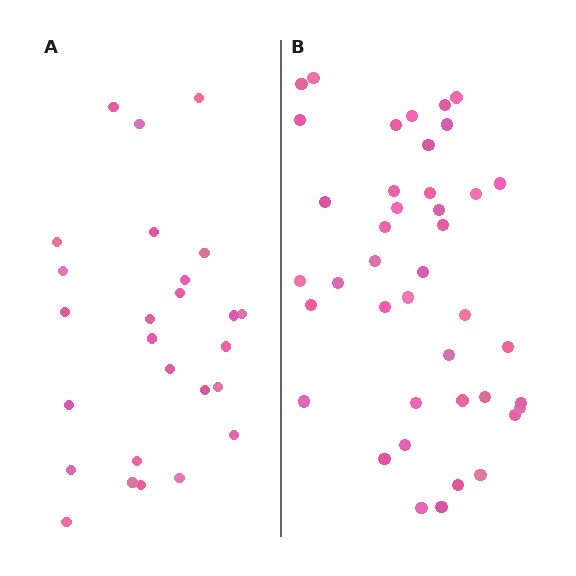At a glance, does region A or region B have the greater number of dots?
Region B (the right region) has more dots.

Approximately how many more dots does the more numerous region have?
Region B has approximately 15 more dots than region A.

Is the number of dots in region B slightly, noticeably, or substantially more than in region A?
Region B has substantially more. The ratio is roughly 1.6 to 1.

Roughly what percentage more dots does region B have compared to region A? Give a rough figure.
About 60% more.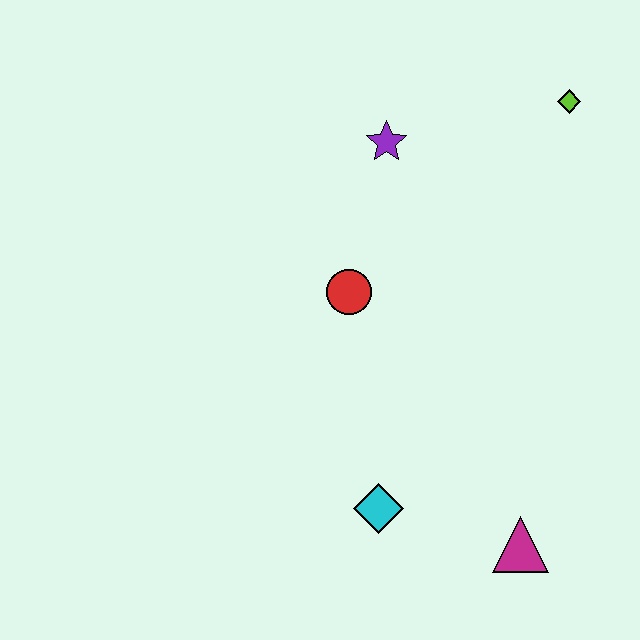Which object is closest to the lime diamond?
The purple star is closest to the lime diamond.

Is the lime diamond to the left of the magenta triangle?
No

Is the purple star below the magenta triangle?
No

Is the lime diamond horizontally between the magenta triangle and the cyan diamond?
No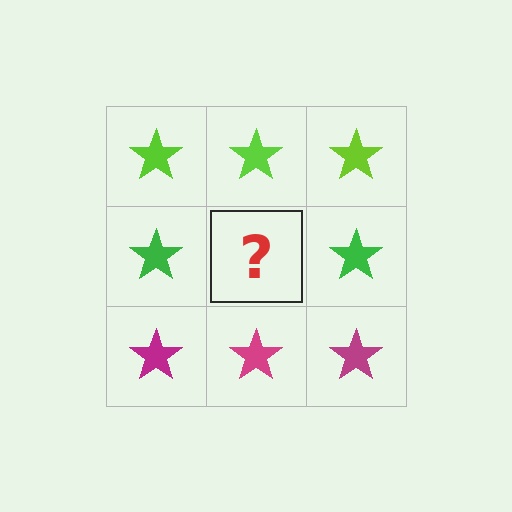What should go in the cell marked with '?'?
The missing cell should contain a green star.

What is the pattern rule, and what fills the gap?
The rule is that each row has a consistent color. The gap should be filled with a green star.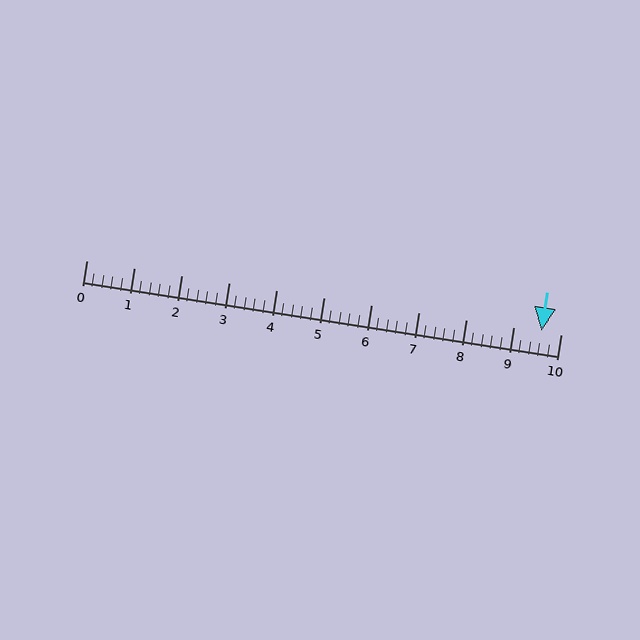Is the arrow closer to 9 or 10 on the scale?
The arrow is closer to 10.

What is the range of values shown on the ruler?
The ruler shows values from 0 to 10.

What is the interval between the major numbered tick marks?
The major tick marks are spaced 1 units apart.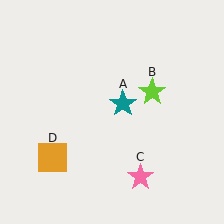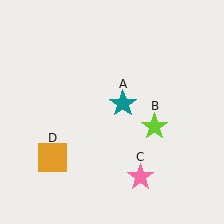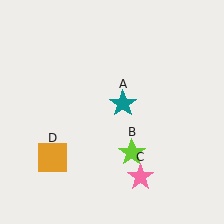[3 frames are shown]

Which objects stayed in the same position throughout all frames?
Teal star (object A) and pink star (object C) and orange square (object D) remained stationary.